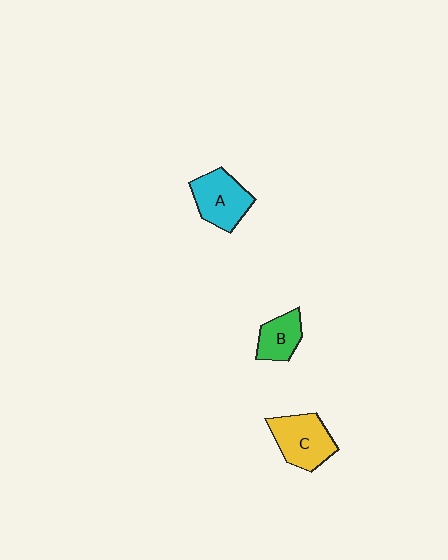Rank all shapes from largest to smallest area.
From largest to smallest: C (yellow), A (cyan), B (green).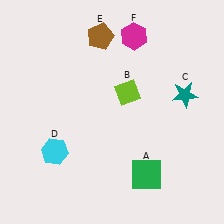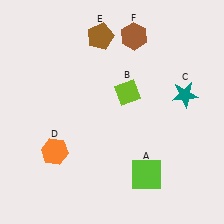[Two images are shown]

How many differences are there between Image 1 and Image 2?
There are 3 differences between the two images.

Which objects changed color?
A changed from green to lime. D changed from cyan to orange. F changed from magenta to brown.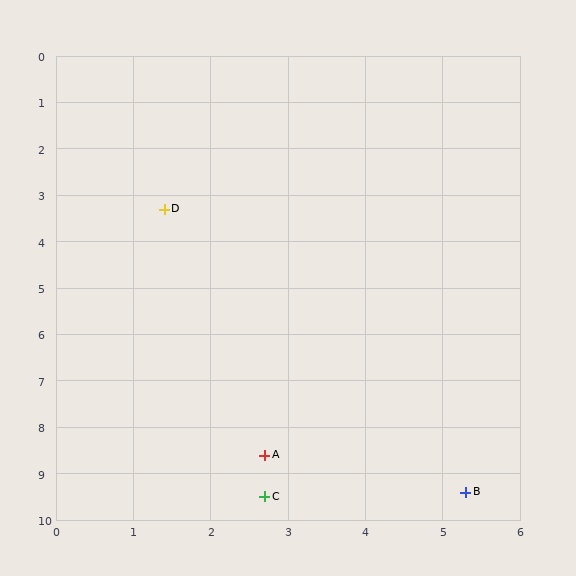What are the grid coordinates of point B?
Point B is at approximately (5.3, 9.4).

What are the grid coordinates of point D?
Point D is at approximately (1.4, 3.3).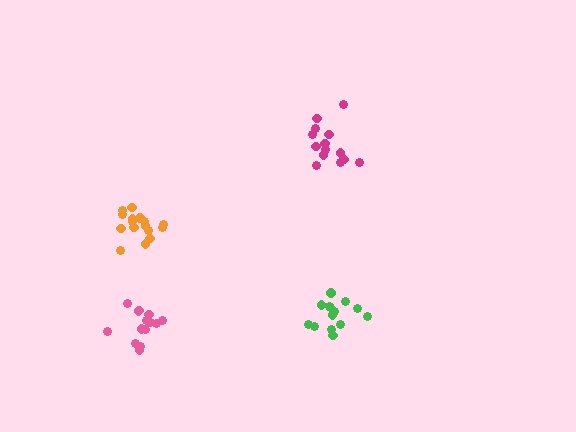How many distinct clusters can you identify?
There are 4 distinct clusters.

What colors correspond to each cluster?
The clusters are colored: magenta, green, orange, pink.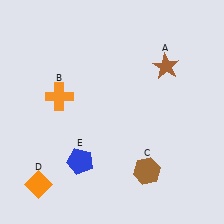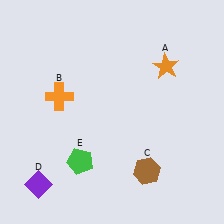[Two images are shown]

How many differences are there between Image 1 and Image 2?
There are 3 differences between the two images.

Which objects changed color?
A changed from brown to orange. D changed from orange to purple. E changed from blue to green.